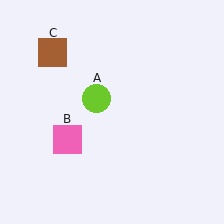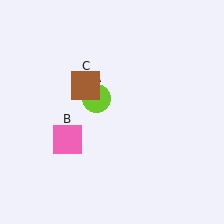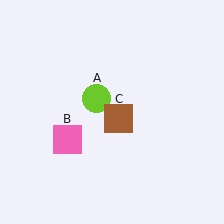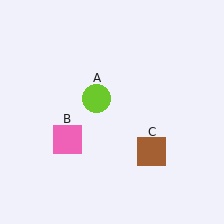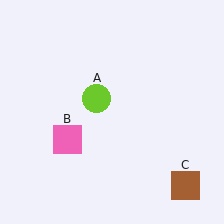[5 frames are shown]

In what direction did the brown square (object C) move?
The brown square (object C) moved down and to the right.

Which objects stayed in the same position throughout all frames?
Lime circle (object A) and pink square (object B) remained stationary.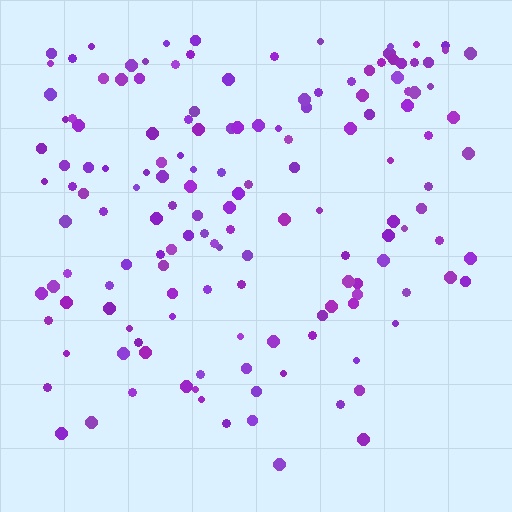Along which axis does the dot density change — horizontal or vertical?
Vertical.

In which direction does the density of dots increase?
From bottom to top, with the top side densest.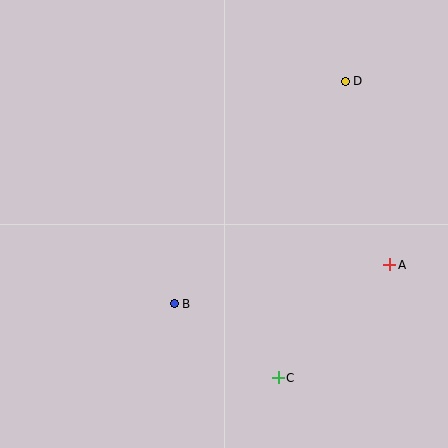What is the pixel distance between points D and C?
The distance between D and C is 304 pixels.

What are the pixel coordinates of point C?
Point C is at (278, 378).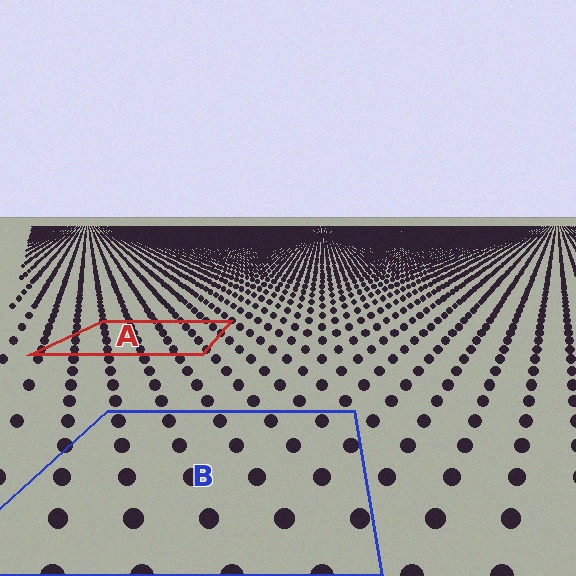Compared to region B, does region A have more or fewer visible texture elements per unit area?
Region A has more texture elements per unit area — they are packed more densely because it is farther away.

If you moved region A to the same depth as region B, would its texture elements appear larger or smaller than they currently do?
They would appear larger. At a closer depth, the same texture elements are projected at a bigger on-screen size.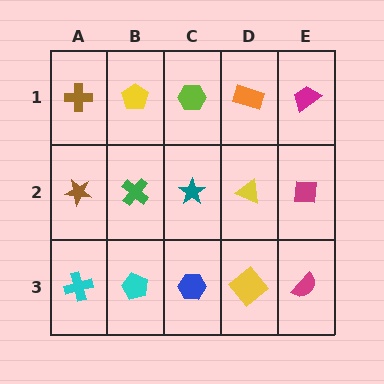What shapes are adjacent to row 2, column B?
A yellow pentagon (row 1, column B), a cyan pentagon (row 3, column B), a brown star (row 2, column A), a teal star (row 2, column C).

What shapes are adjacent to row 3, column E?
A magenta square (row 2, column E), a yellow diamond (row 3, column D).